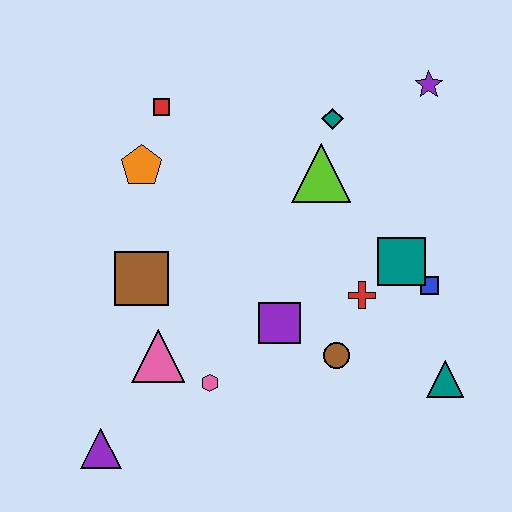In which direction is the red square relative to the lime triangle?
The red square is to the left of the lime triangle.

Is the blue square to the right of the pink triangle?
Yes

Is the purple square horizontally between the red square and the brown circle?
Yes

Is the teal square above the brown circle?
Yes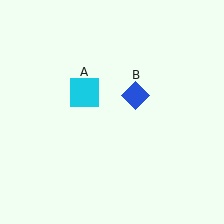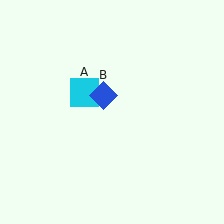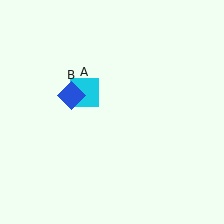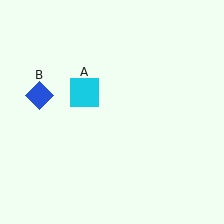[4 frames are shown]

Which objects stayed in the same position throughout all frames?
Cyan square (object A) remained stationary.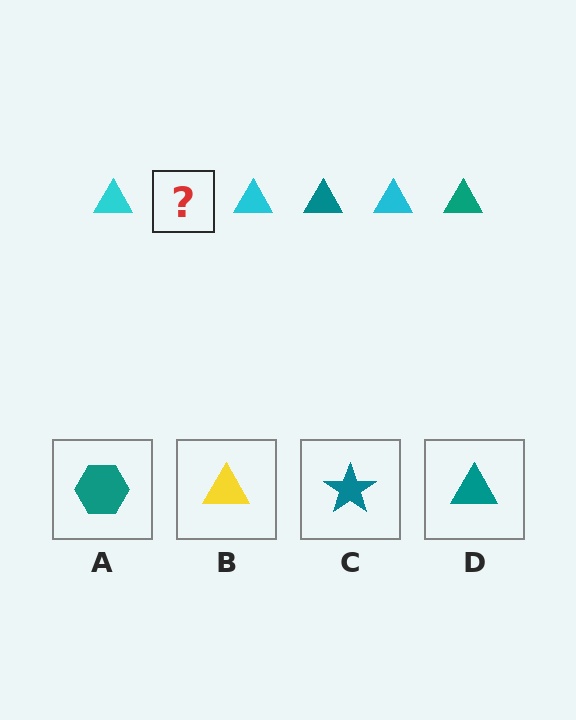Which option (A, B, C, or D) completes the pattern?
D.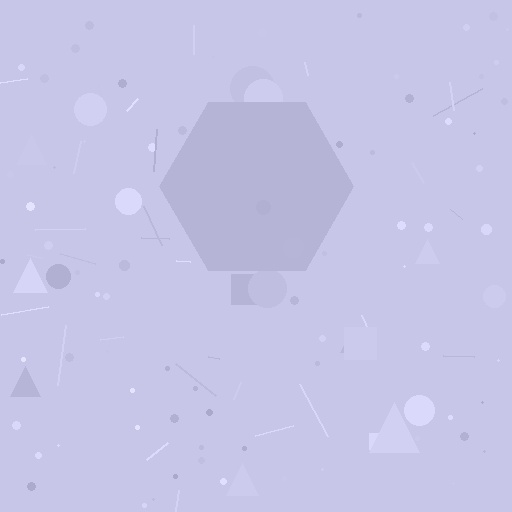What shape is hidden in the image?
A hexagon is hidden in the image.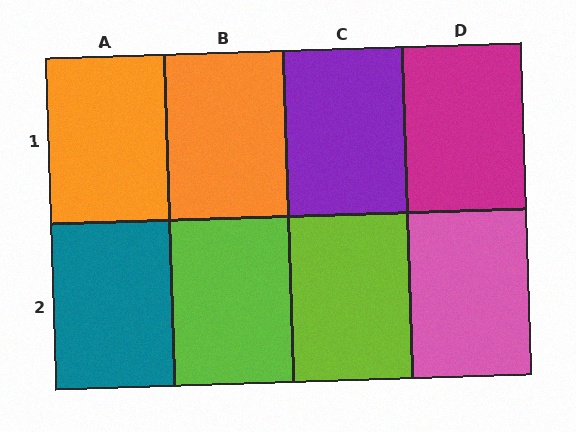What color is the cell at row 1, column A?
Orange.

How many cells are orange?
2 cells are orange.